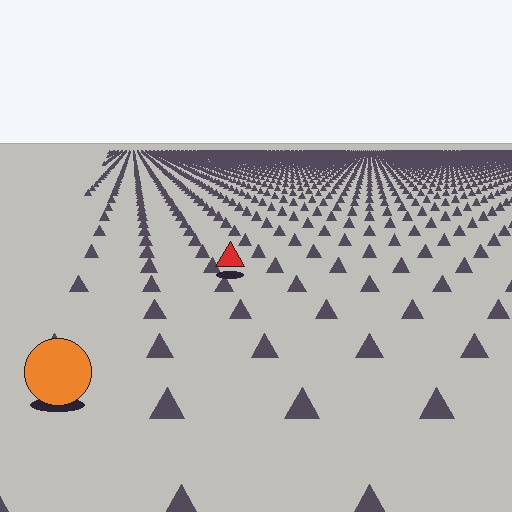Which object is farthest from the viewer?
The red triangle is farthest from the viewer. It appears smaller and the ground texture around it is denser.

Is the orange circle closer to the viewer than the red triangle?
Yes. The orange circle is closer — you can tell from the texture gradient: the ground texture is coarser near it.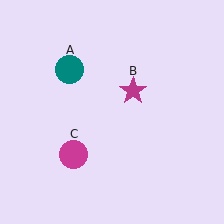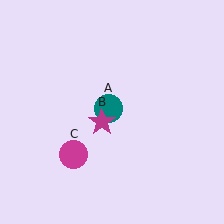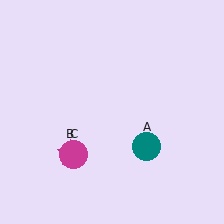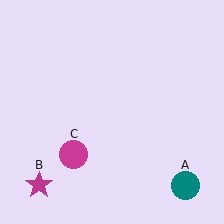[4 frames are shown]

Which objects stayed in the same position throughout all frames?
Magenta circle (object C) remained stationary.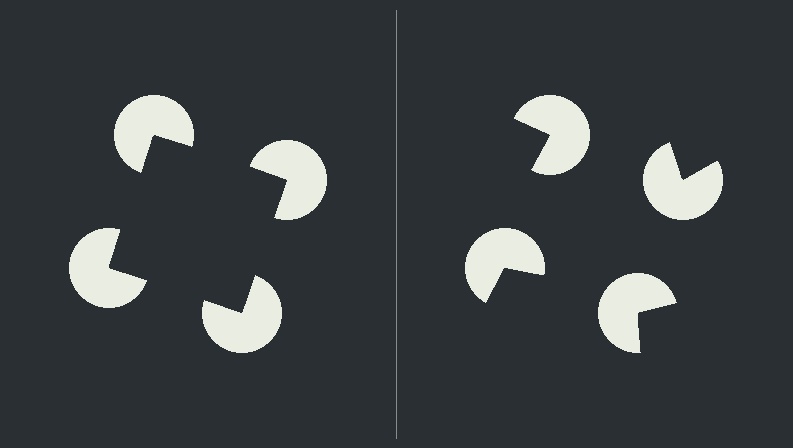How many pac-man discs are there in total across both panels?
8 — 4 on each side.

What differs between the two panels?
The pac-man discs are positioned identically on both sides; only the wedge orientations differ. On the left they align to a square; on the right they are misaligned.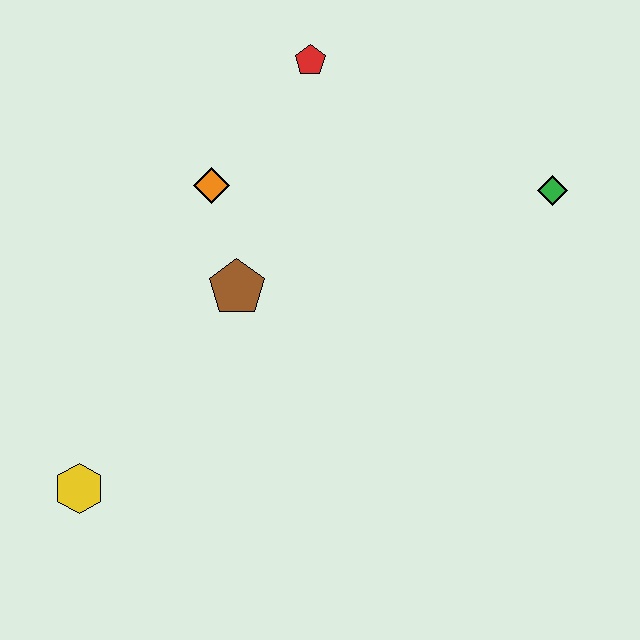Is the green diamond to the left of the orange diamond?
No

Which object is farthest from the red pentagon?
The yellow hexagon is farthest from the red pentagon.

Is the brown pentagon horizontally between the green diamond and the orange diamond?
Yes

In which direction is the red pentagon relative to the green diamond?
The red pentagon is to the left of the green diamond.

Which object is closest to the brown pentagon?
The orange diamond is closest to the brown pentagon.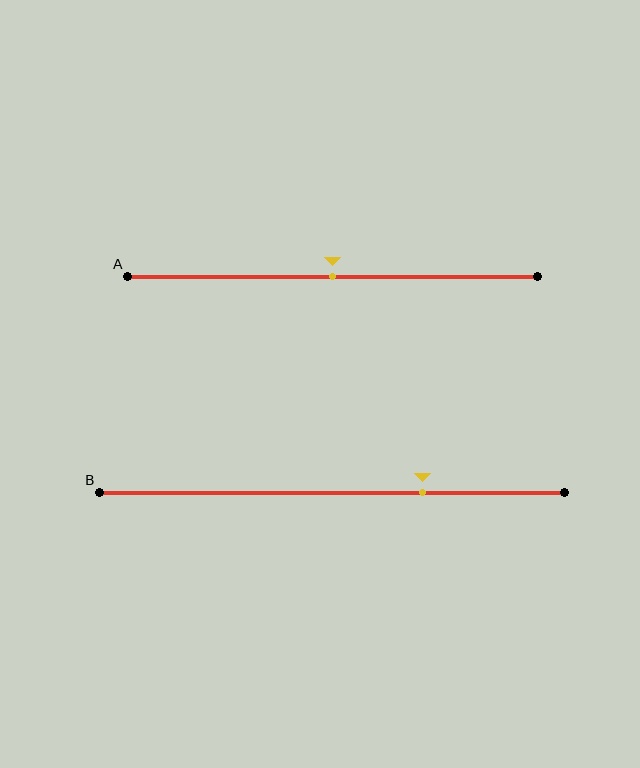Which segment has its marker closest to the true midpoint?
Segment A has its marker closest to the true midpoint.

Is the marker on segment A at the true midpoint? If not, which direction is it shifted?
Yes, the marker on segment A is at the true midpoint.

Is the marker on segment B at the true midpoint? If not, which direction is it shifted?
No, the marker on segment B is shifted to the right by about 19% of the segment length.